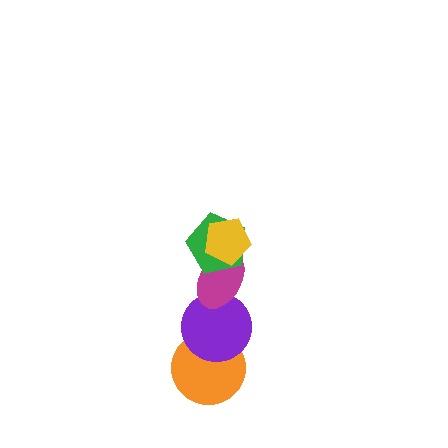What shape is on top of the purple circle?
The magenta ellipse is on top of the purple circle.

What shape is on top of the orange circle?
The purple circle is on top of the orange circle.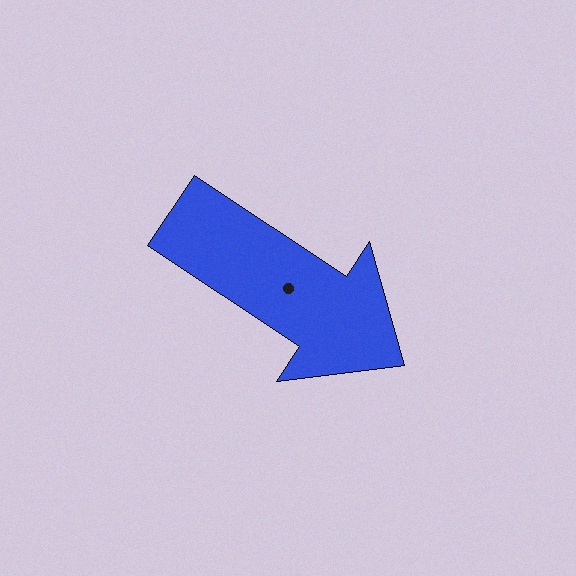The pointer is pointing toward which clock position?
Roughly 4 o'clock.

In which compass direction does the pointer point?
Southeast.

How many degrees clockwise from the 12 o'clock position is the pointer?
Approximately 124 degrees.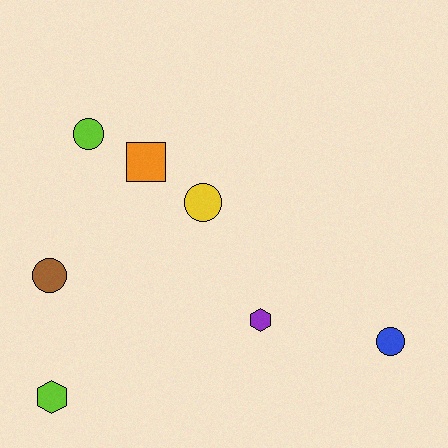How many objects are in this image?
There are 7 objects.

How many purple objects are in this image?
There is 1 purple object.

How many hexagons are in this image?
There are 2 hexagons.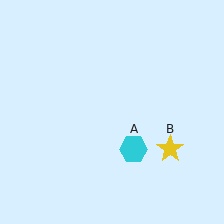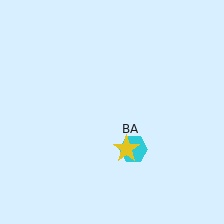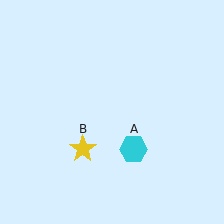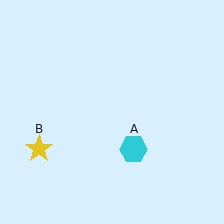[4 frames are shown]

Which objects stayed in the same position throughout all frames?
Cyan hexagon (object A) remained stationary.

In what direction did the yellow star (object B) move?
The yellow star (object B) moved left.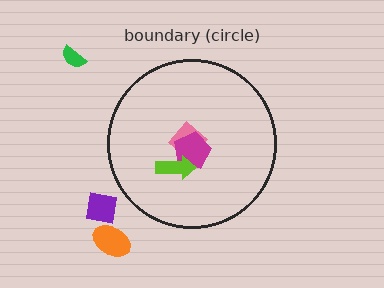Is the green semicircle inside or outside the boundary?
Outside.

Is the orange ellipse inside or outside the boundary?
Outside.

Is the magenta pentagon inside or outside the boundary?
Inside.